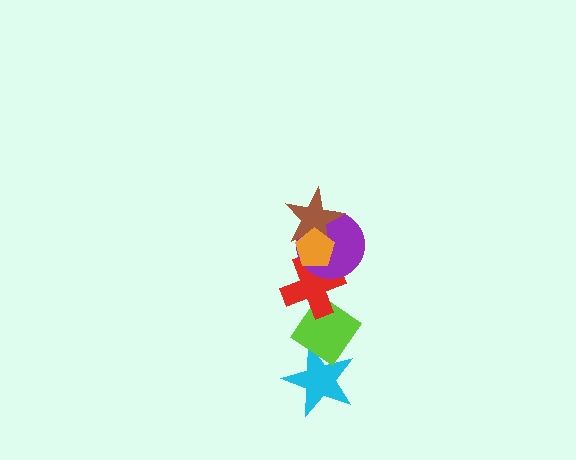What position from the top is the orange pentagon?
The orange pentagon is 1st from the top.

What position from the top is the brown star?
The brown star is 2nd from the top.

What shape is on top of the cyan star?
The lime diamond is on top of the cyan star.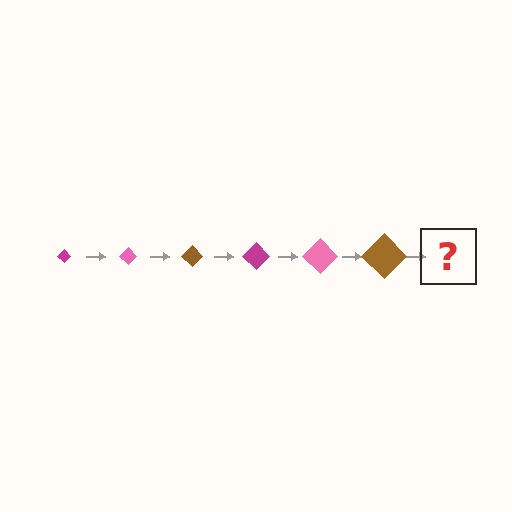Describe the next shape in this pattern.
It should be a magenta diamond, larger than the previous one.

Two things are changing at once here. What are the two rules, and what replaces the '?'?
The two rules are that the diamond grows larger each step and the color cycles through magenta, pink, and brown. The '?' should be a magenta diamond, larger than the previous one.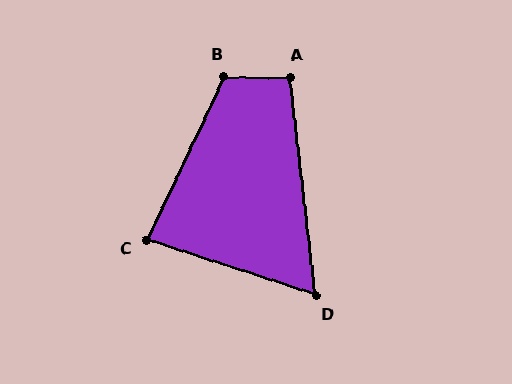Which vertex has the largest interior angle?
B, at approximately 115 degrees.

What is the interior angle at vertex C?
Approximately 83 degrees (acute).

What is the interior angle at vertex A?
Approximately 97 degrees (obtuse).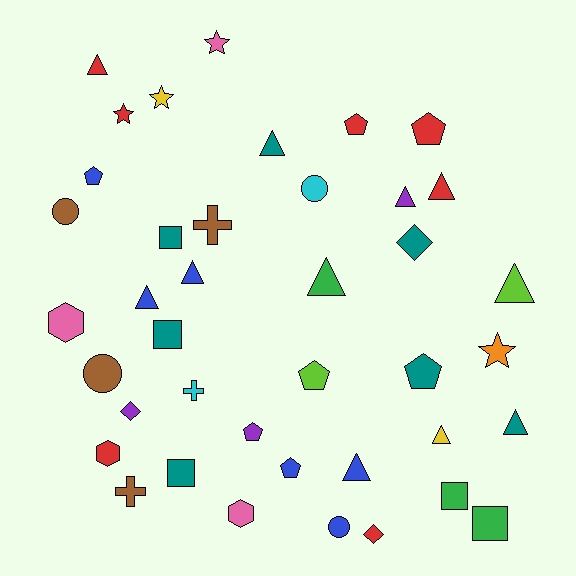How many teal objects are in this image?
There are 7 teal objects.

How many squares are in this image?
There are 5 squares.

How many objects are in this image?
There are 40 objects.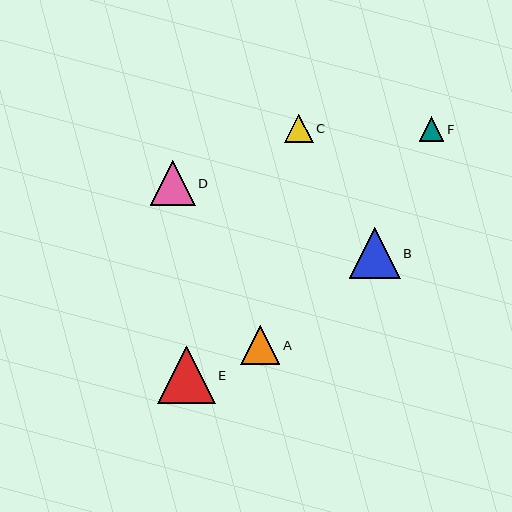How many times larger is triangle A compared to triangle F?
Triangle A is approximately 1.6 times the size of triangle F.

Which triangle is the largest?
Triangle E is the largest with a size of approximately 57 pixels.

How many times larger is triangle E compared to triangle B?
Triangle E is approximately 1.1 times the size of triangle B.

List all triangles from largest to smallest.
From largest to smallest: E, B, D, A, C, F.